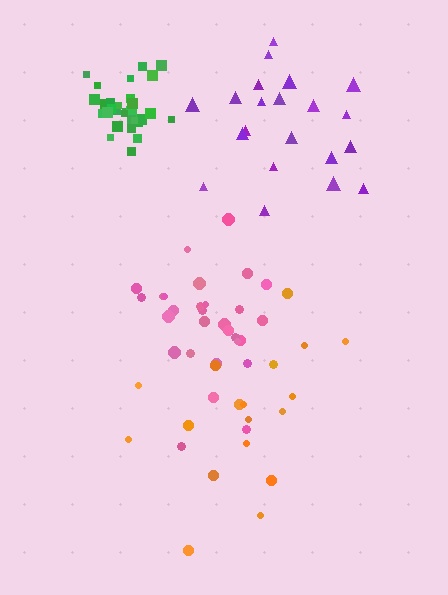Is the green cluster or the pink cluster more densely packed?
Green.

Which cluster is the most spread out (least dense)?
Orange.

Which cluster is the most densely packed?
Green.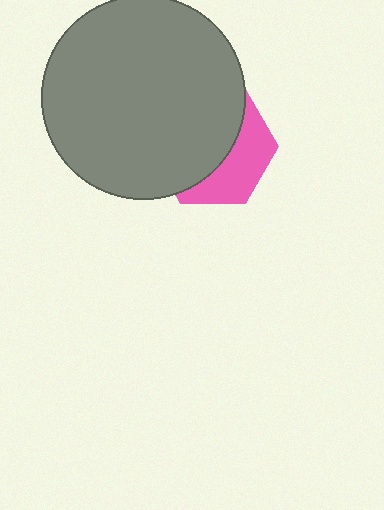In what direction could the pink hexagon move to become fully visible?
The pink hexagon could move toward the lower-right. That would shift it out from behind the gray circle entirely.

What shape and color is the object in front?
The object in front is a gray circle.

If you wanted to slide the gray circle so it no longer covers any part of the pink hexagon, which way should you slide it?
Slide it toward the upper-left — that is the most direct way to separate the two shapes.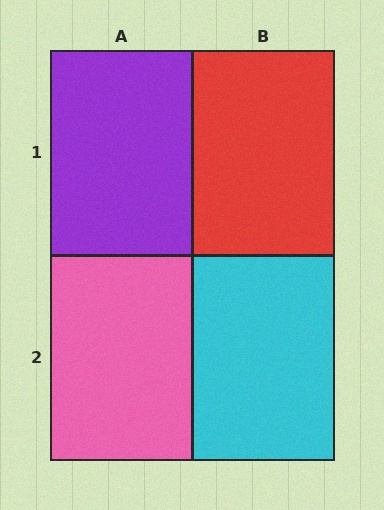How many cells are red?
1 cell is red.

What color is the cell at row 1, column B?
Red.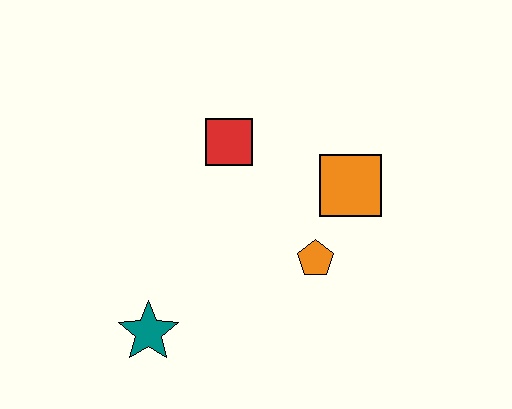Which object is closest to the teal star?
The orange pentagon is closest to the teal star.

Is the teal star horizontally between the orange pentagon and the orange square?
No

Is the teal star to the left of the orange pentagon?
Yes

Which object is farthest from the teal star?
The orange square is farthest from the teal star.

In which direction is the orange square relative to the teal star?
The orange square is to the right of the teal star.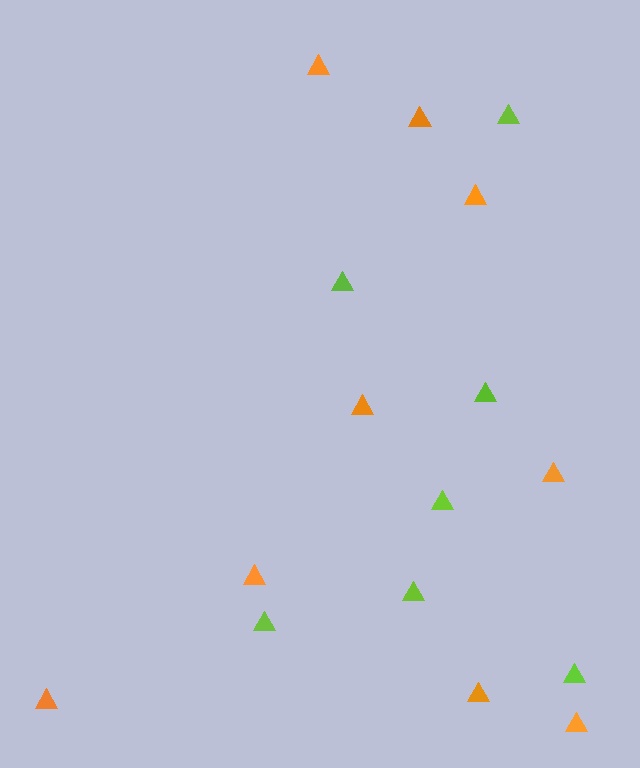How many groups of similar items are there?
There are 2 groups: one group of orange triangles (9) and one group of lime triangles (7).